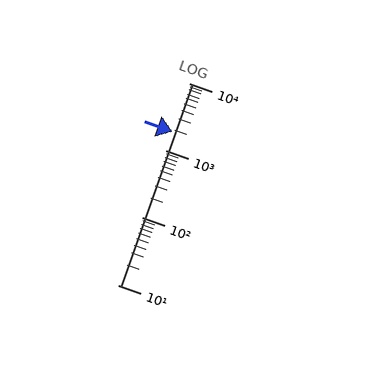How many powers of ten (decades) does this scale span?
The scale spans 3 decades, from 10 to 10000.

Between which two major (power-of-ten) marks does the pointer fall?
The pointer is between 1000 and 10000.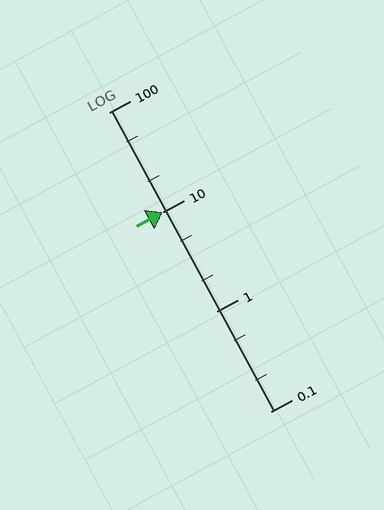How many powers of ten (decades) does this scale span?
The scale spans 3 decades, from 0.1 to 100.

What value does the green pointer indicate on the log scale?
The pointer indicates approximately 10.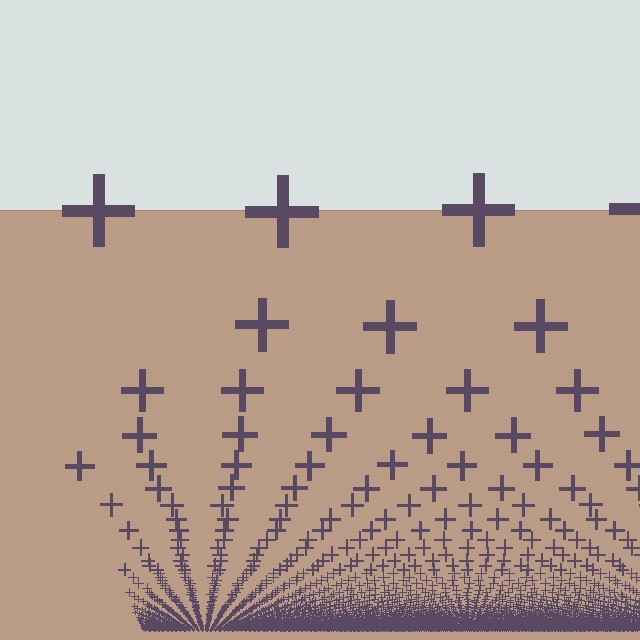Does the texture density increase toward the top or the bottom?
Density increases toward the bottom.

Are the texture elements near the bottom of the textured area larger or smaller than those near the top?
Smaller. The gradient is inverted — elements near the bottom are smaller and denser.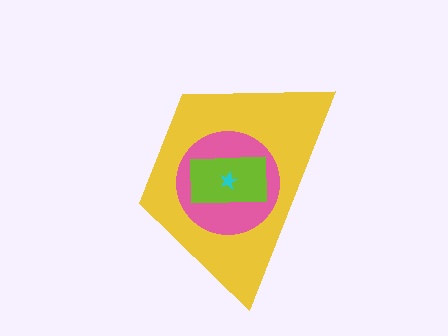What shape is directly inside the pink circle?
The lime rectangle.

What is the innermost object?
The cyan star.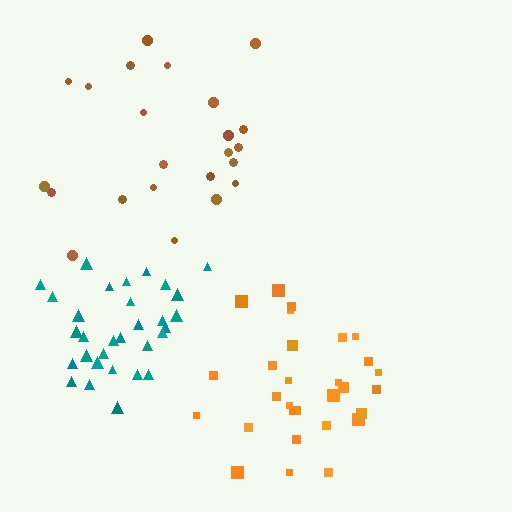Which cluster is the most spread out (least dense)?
Brown.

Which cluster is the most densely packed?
Teal.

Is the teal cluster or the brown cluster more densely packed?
Teal.